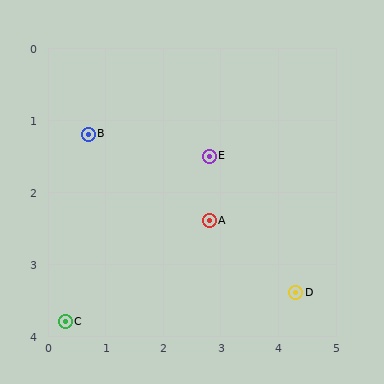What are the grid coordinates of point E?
Point E is at approximately (2.8, 1.5).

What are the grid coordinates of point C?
Point C is at approximately (0.3, 3.8).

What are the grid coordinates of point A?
Point A is at approximately (2.8, 2.4).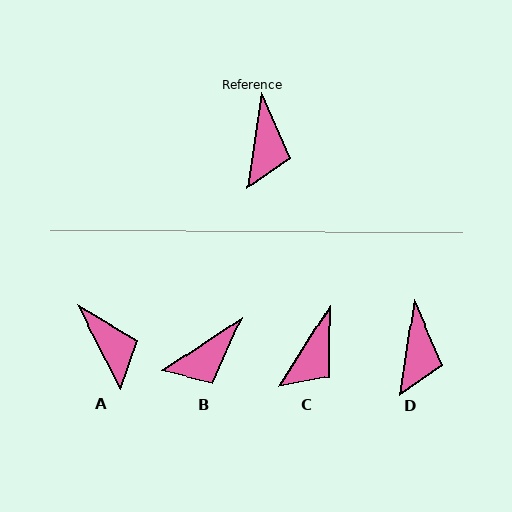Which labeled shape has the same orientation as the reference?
D.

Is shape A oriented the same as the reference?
No, it is off by about 36 degrees.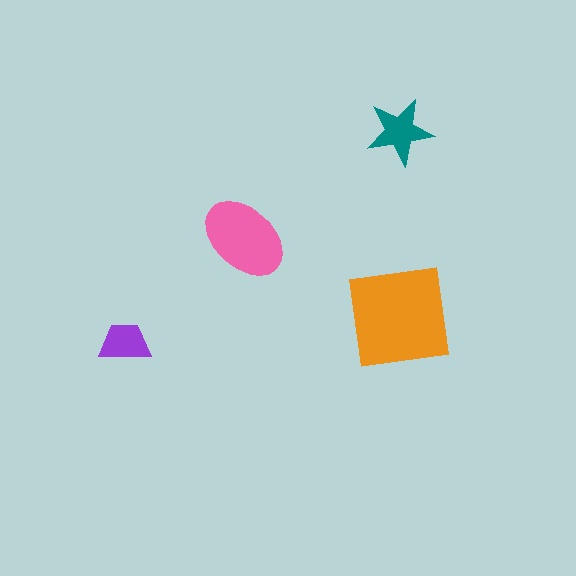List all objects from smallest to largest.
The purple trapezoid, the teal star, the pink ellipse, the orange square.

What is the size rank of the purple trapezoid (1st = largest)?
4th.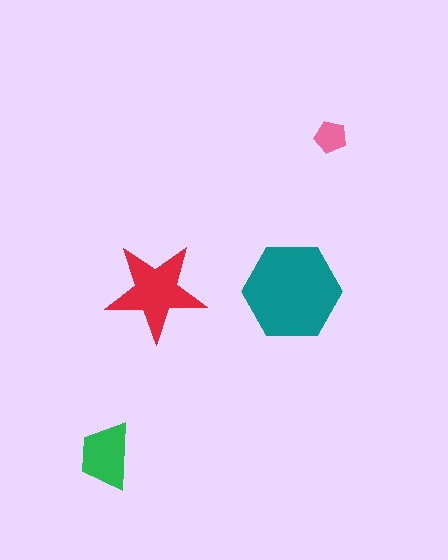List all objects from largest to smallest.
The teal hexagon, the red star, the green trapezoid, the pink pentagon.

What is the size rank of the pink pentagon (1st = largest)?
4th.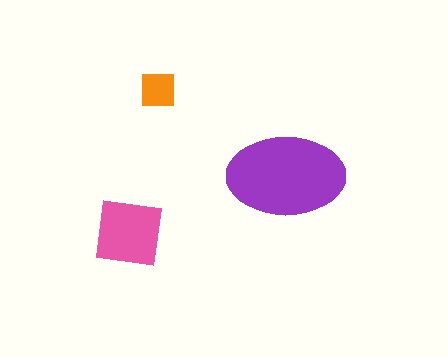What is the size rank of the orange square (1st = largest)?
3rd.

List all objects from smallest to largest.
The orange square, the pink square, the purple ellipse.